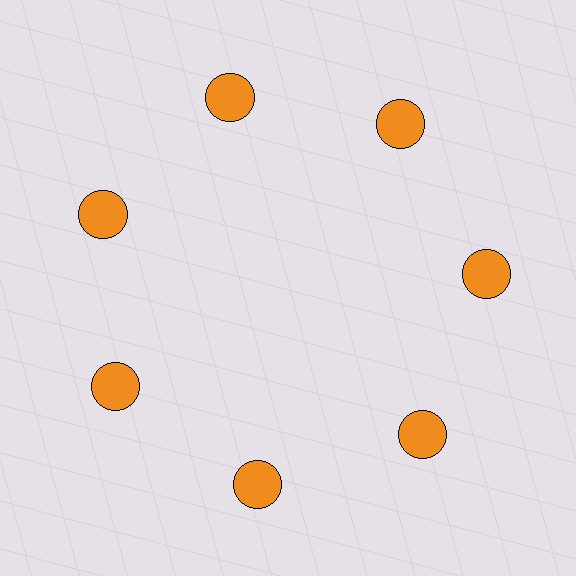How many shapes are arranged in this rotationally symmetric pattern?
There are 7 shapes, arranged in 7 groups of 1.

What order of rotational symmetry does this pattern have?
This pattern has 7-fold rotational symmetry.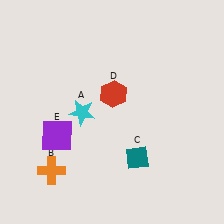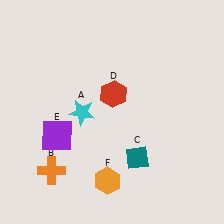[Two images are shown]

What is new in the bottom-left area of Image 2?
An orange hexagon (F) was added in the bottom-left area of Image 2.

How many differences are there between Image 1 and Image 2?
There is 1 difference between the two images.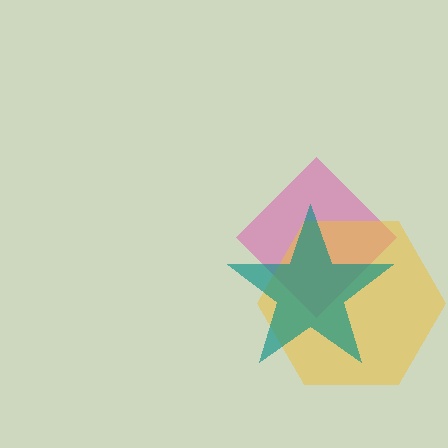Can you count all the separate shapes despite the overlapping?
Yes, there are 3 separate shapes.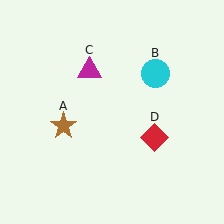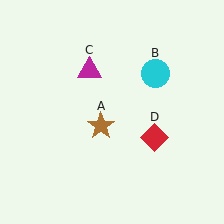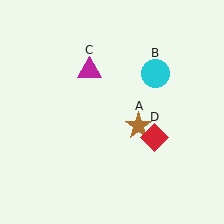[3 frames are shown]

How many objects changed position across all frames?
1 object changed position: brown star (object A).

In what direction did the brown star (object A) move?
The brown star (object A) moved right.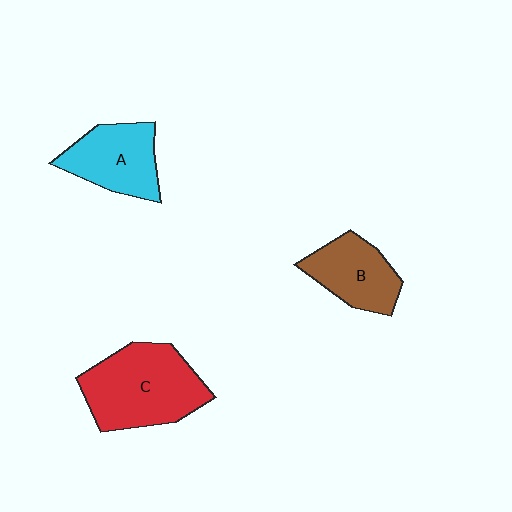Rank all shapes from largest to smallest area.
From largest to smallest: C (red), A (cyan), B (brown).